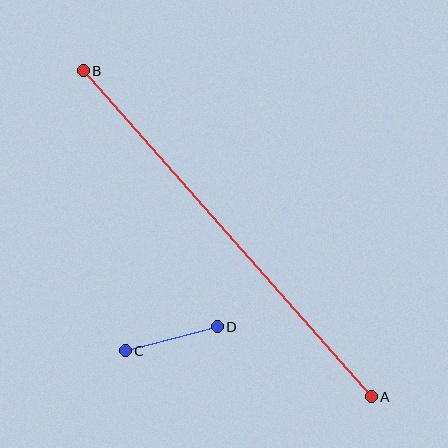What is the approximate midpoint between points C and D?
The midpoint is at approximately (171, 339) pixels.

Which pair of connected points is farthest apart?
Points A and B are farthest apart.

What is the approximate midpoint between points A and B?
The midpoint is at approximately (227, 234) pixels.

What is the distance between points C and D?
The distance is approximately 95 pixels.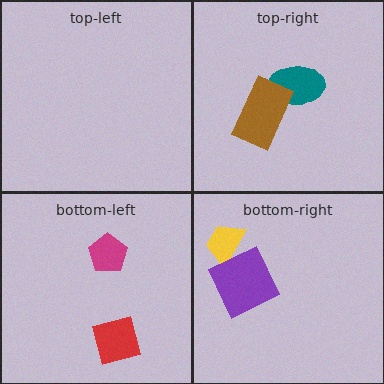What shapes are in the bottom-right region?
The yellow trapezoid, the purple square.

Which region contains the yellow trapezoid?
The bottom-right region.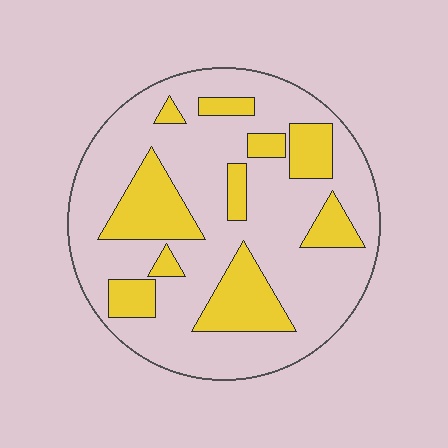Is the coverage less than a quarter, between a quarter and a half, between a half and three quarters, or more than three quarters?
Between a quarter and a half.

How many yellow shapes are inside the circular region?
10.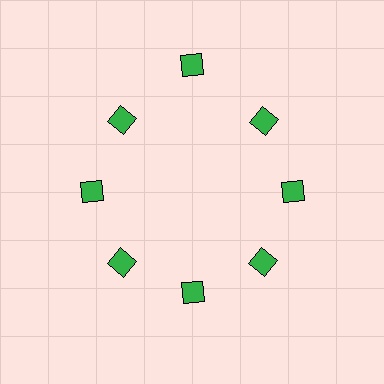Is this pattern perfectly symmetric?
No. The 8 green diamonds are arranged in a ring, but one element near the 12 o'clock position is pushed outward from the center, breaking the 8-fold rotational symmetry.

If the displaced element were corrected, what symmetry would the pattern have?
It would have 8-fold rotational symmetry — the pattern would map onto itself every 45 degrees.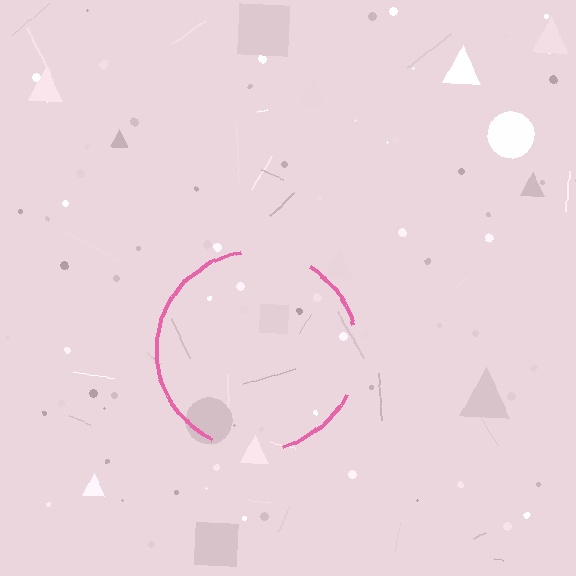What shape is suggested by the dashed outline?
The dashed outline suggests a circle.